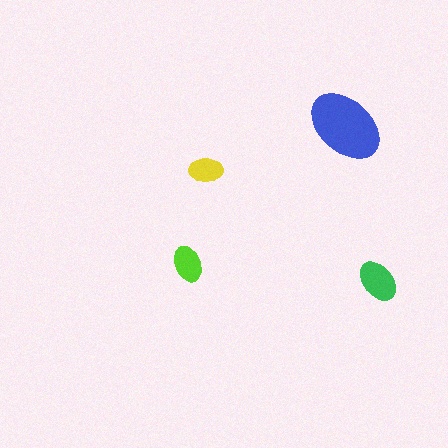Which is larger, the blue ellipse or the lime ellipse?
The blue one.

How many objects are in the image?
There are 4 objects in the image.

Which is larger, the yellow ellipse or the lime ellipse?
The lime one.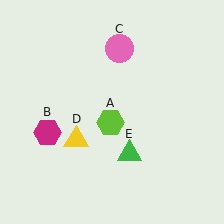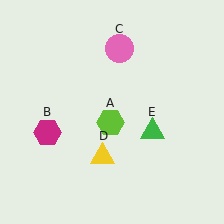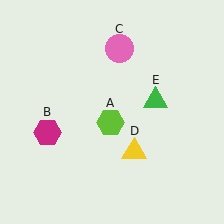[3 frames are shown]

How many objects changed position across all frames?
2 objects changed position: yellow triangle (object D), green triangle (object E).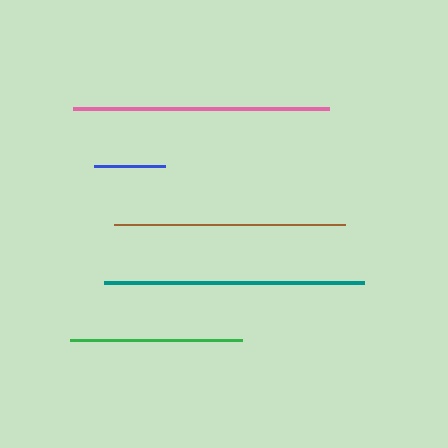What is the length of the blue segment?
The blue segment is approximately 71 pixels long.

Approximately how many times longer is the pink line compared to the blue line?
The pink line is approximately 3.6 times the length of the blue line.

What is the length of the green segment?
The green segment is approximately 171 pixels long.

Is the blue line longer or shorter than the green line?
The green line is longer than the blue line.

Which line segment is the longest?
The teal line is the longest at approximately 260 pixels.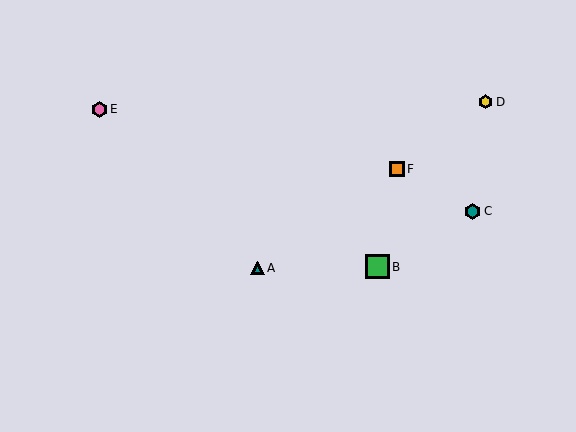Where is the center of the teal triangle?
The center of the teal triangle is at (258, 268).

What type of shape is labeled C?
Shape C is a teal hexagon.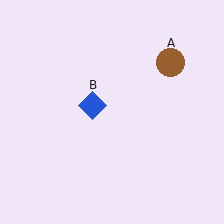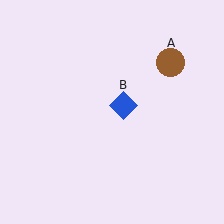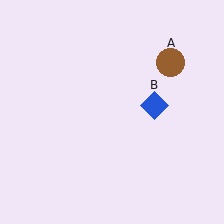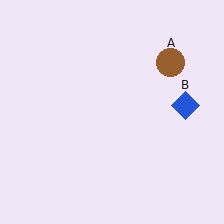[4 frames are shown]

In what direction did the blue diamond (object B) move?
The blue diamond (object B) moved right.